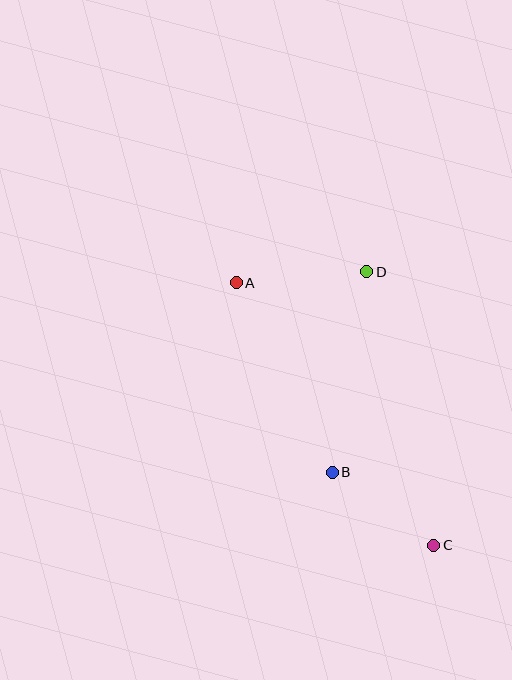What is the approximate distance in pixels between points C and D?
The distance between C and D is approximately 282 pixels.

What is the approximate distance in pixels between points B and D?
The distance between B and D is approximately 204 pixels.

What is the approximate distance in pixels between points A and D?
The distance between A and D is approximately 131 pixels.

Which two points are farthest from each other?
Points A and C are farthest from each other.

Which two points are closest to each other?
Points B and C are closest to each other.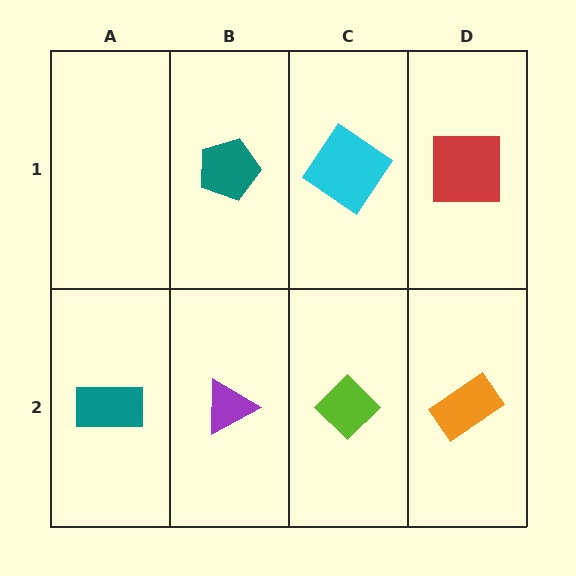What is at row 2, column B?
A purple triangle.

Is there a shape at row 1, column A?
No, that cell is empty.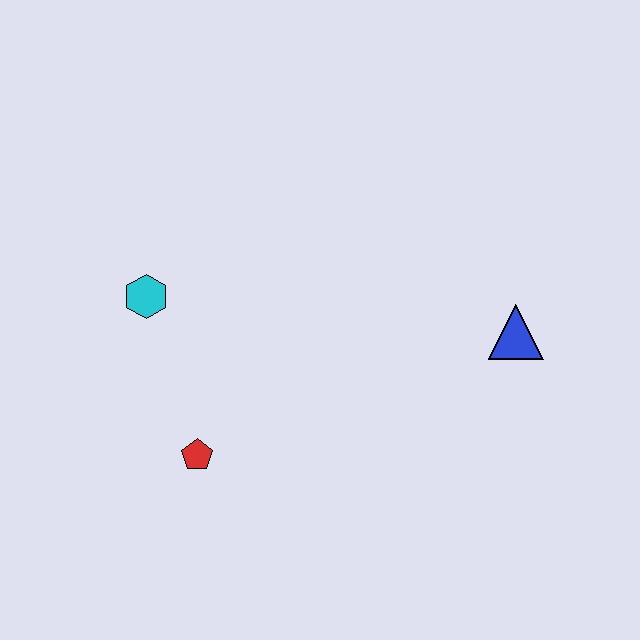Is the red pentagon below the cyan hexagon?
Yes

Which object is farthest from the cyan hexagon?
The blue triangle is farthest from the cyan hexagon.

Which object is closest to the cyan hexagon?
The red pentagon is closest to the cyan hexagon.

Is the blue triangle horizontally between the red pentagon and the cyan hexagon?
No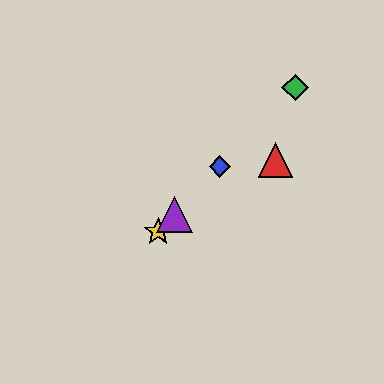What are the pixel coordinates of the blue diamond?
The blue diamond is at (220, 166).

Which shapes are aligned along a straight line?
The blue diamond, the green diamond, the yellow star, the purple triangle are aligned along a straight line.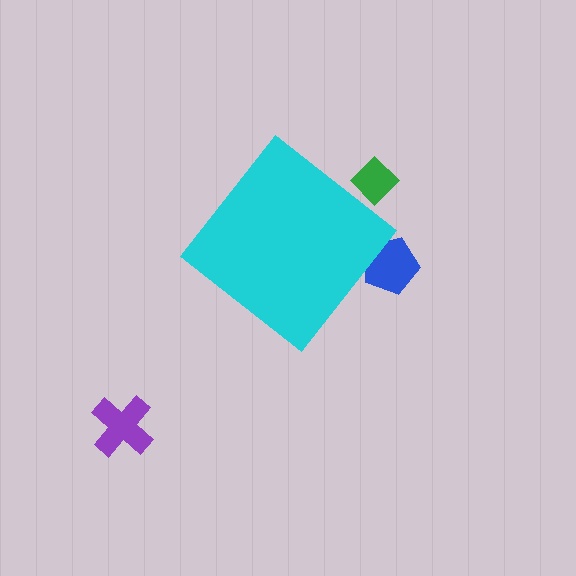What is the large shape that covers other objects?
A cyan diamond.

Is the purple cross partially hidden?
No, the purple cross is fully visible.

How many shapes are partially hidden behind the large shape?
2 shapes are partially hidden.